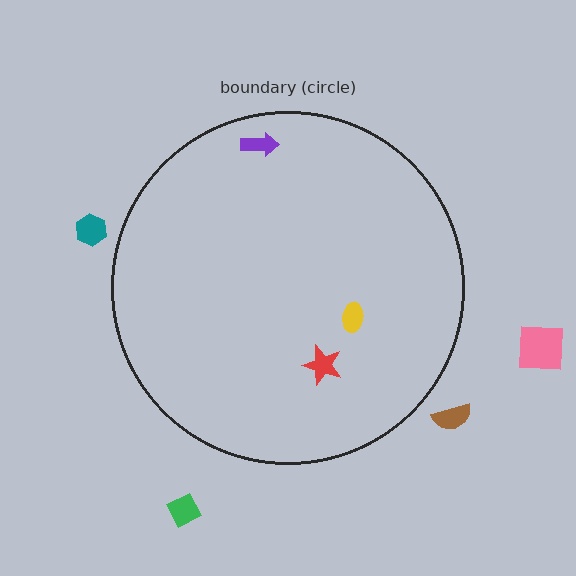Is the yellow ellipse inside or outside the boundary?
Inside.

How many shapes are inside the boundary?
3 inside, 4 outside.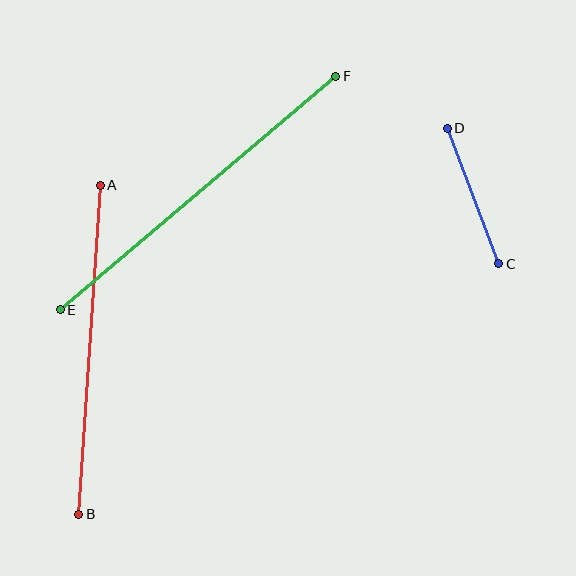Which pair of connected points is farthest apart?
Points E and F are farthest apart.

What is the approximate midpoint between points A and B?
The midpoint is at approximately (90, 350) pixels.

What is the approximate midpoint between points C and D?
The midpoint is at approximately (473, 196) pixels.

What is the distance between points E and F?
The distance is approximately 361 pixels.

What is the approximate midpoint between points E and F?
The midpoint is at approximately (198, 193) pixels.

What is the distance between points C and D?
The distance is approximately 145 pixels.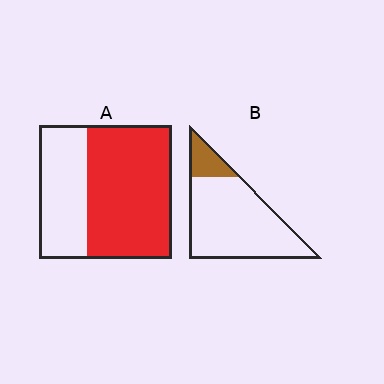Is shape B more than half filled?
No.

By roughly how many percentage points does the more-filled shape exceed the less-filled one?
By roughly 50 percentage points (A over B).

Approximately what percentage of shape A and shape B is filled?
A is approximately 65% and B is approximately 15%.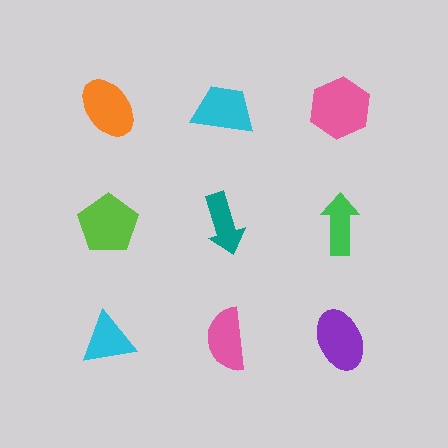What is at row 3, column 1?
A cyan triangle.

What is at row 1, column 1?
An orange ellipse.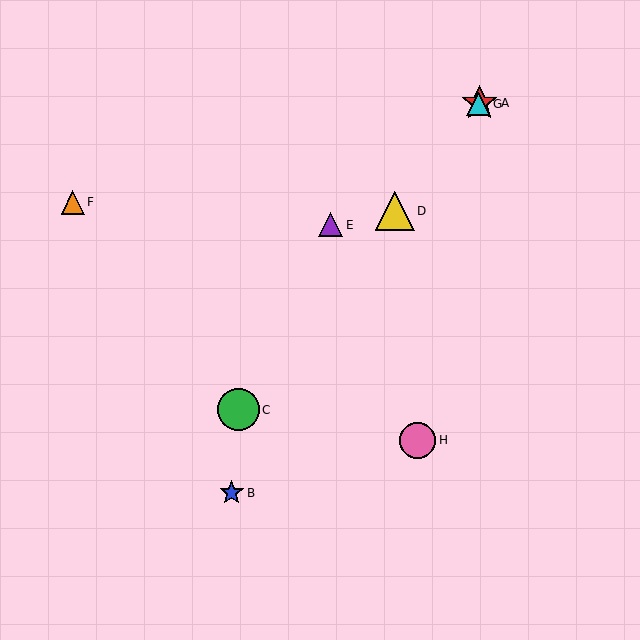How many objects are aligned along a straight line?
4 objects (A, C, D, G) are aligned along a straight line.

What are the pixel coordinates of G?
Object G is at (479, 104).